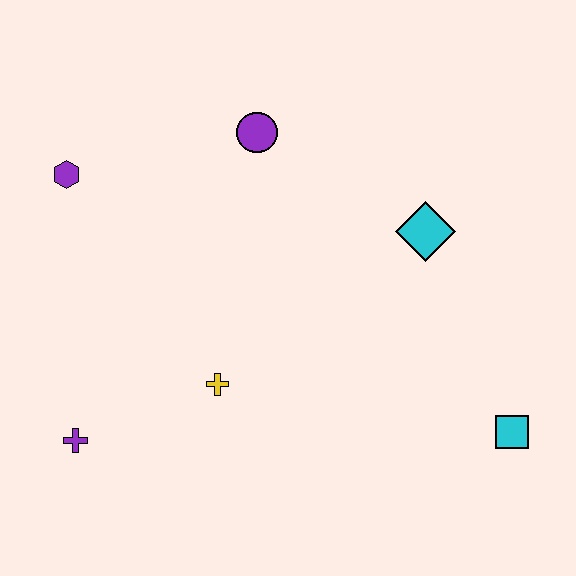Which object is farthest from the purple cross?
The cyan square is farthest from the purple cross.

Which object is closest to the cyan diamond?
The purple circle is closest to the cyan diamond.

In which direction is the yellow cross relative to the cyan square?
The yellow cross is to the left of the cyan square.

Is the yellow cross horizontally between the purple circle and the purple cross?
Yes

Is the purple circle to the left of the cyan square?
Yes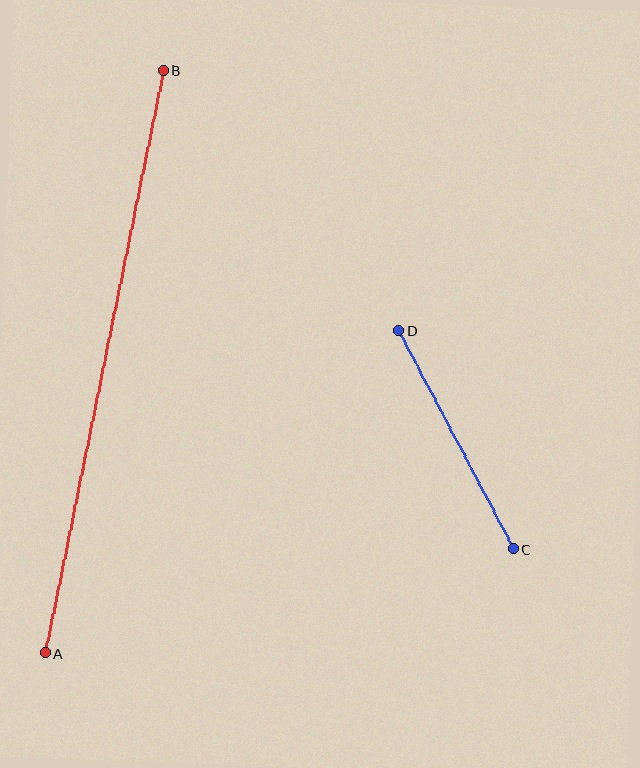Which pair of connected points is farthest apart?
Points A and B are farthest apart.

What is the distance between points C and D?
The distance is approximately 247 pixels.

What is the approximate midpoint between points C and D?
The midpoint is at approximately (456, 440) pixels.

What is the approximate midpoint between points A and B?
The midpoint is at approximately (104, 362) pixels.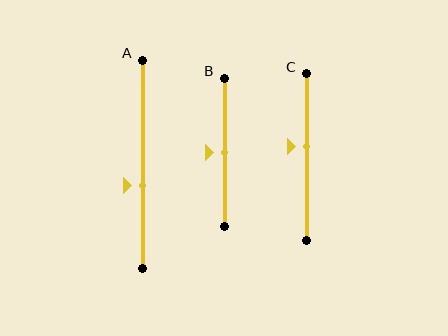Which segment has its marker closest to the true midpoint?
Segment B has its marker closest to the true midpoint.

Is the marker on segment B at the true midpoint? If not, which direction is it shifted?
Yes, the marker on segment B is at the true midpoint.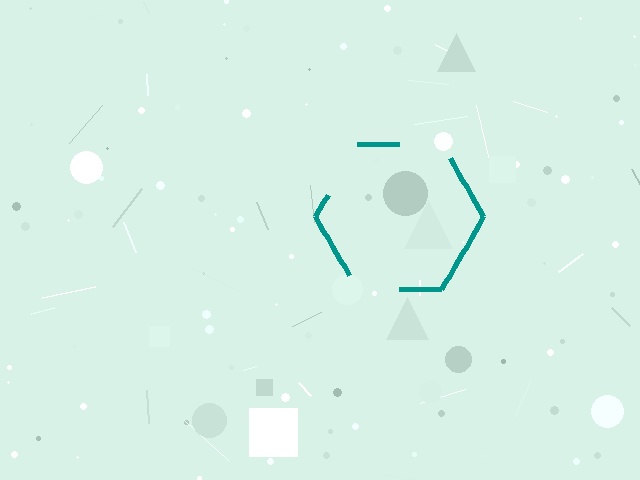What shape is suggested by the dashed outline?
The dashed outline suggests a hexagon.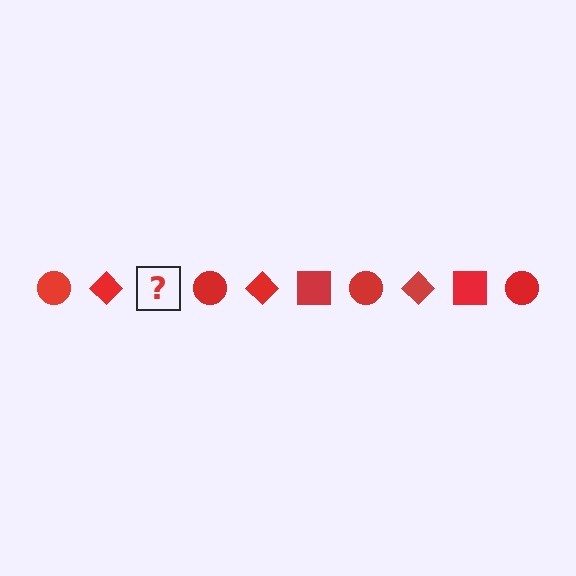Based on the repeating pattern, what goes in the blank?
The blank should be a red square.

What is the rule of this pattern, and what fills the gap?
The rule is that the pattern cycles through circle, diamond, square shapes in red. The gap should be filled with a red square.